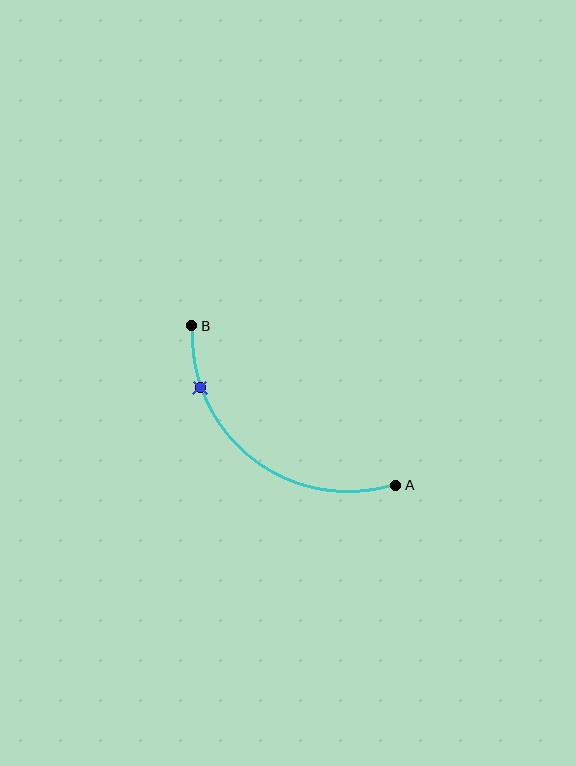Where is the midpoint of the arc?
The arc midpoint is the point on the curve farthest from the straight line joining A and B. It sits below and to the left of that line.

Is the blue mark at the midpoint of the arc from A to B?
No. The blue mark lies on the arc but is closer to endpoint B. The arc midpoint would be at the point on the curve equidistant along the arc from both A and B.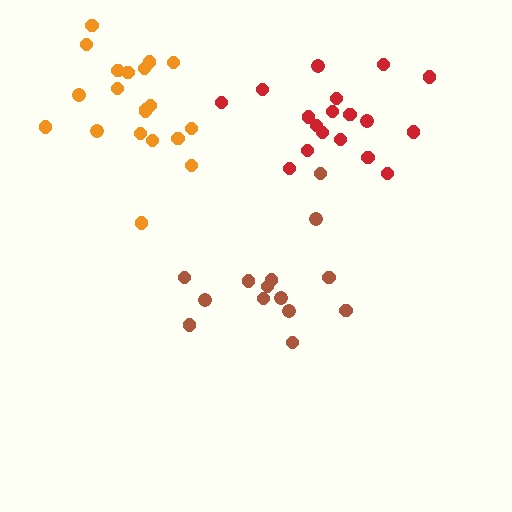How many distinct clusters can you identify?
There are 3 distinct clusters.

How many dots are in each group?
Group 1: 14 dots, Group 2: 20 dots, Group 3: 18 dots (52 total).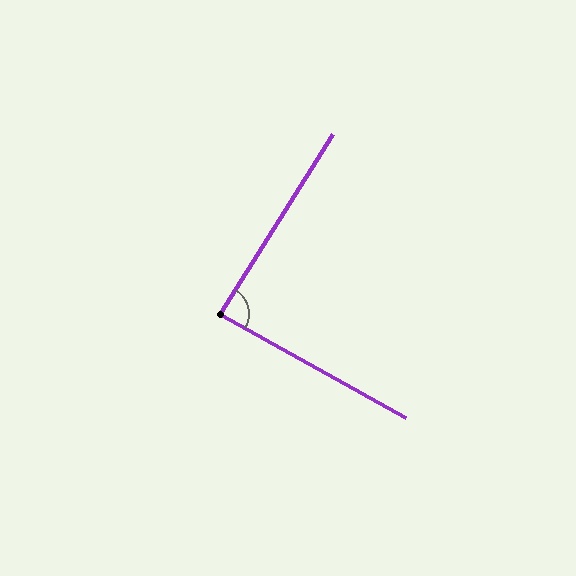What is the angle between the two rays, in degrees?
Approximately 87 degrees.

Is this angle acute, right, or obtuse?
It is approximately a right angle.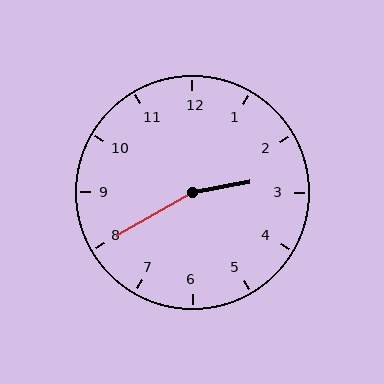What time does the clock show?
2:40.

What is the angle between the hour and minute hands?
Approximately 160 degrees.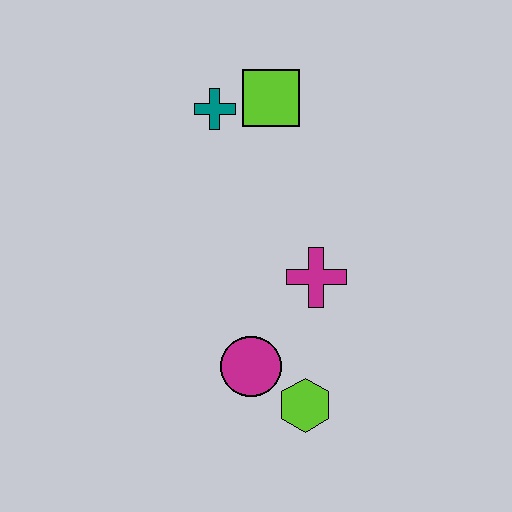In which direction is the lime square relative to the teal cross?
The lime square is to the right of the teal cross.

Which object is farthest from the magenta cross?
The teal cross is farthest from the magenta cross.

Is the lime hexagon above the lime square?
No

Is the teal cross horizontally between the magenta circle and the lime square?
No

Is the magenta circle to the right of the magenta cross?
No